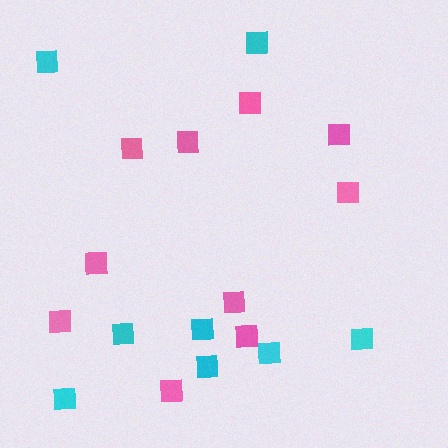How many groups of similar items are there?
There are 2 groups: one group of cyan squares (8) and one group of pink squares (10).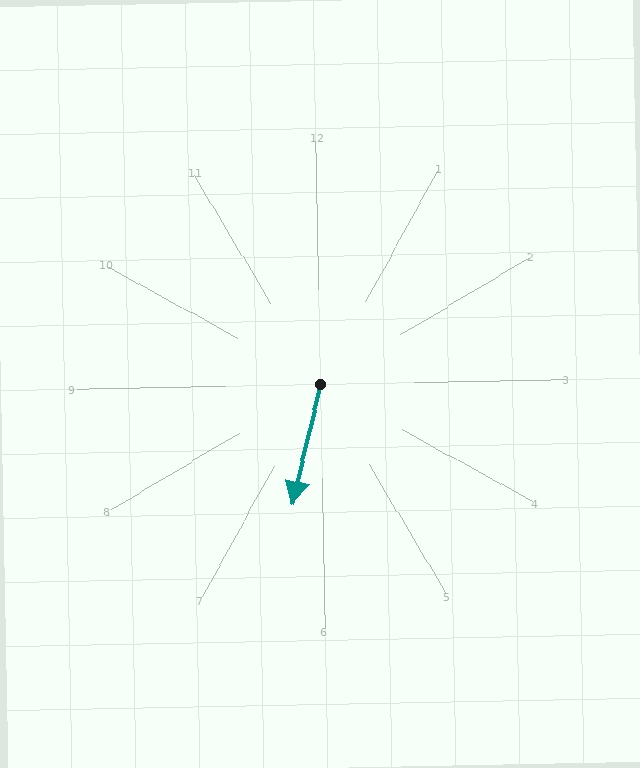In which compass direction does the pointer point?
South.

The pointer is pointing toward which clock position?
Roughly 6 o'clock.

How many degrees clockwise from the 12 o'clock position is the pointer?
Approximately 194 degrees.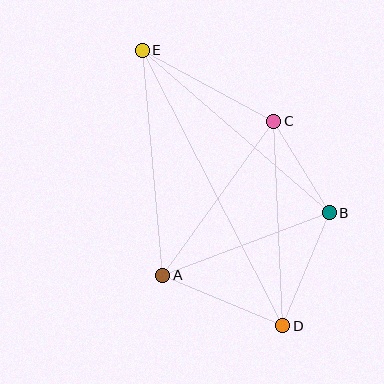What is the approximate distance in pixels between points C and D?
The distance between C and D is approximately 205 pixels.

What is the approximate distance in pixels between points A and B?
The distance between A and B is approximately 178 pixels.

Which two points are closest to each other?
Points B and C are closest to each other.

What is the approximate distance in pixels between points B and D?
The distance between B and D is approximately 122 pixels.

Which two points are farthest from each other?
Points D and E are farthest from each other.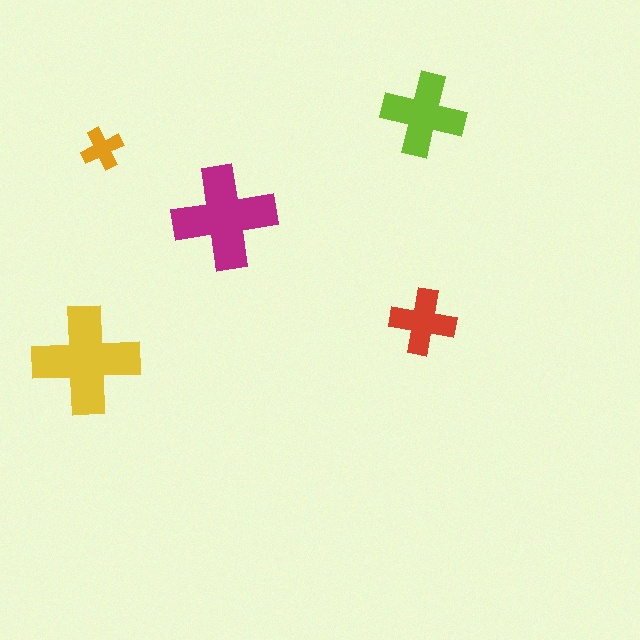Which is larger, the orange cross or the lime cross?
The lime one.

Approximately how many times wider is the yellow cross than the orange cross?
About 2.5 times wider.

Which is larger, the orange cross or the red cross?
The red one.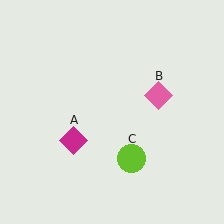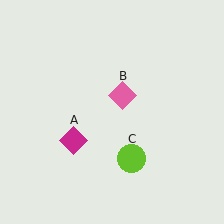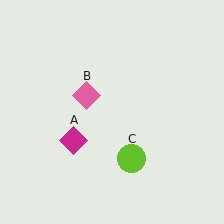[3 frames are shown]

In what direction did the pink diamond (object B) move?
The pink diamond (object B) moved left.